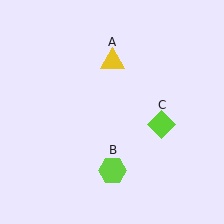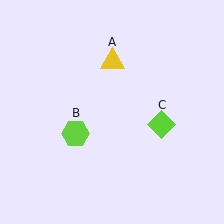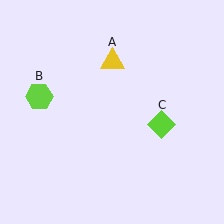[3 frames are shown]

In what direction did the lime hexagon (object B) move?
The lime hexagon (object B) moved up and to the left.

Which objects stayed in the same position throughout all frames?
Yellow triangle (object A) and lime diamond (object C) remained stationary.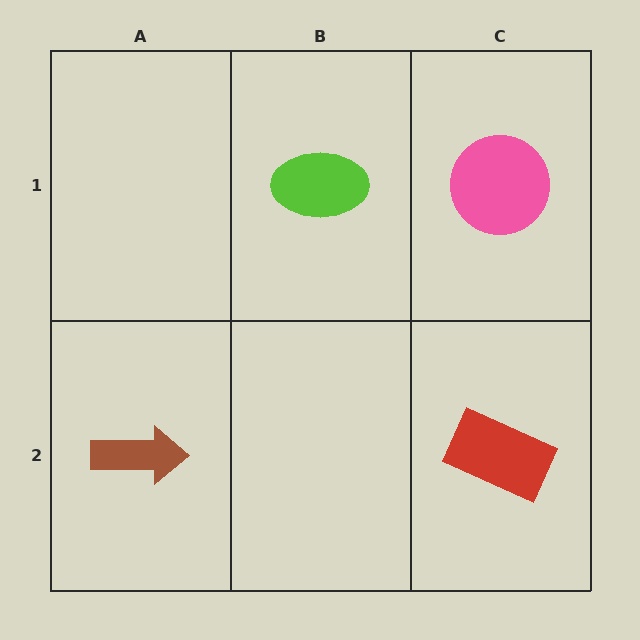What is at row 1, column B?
A lime ellipse.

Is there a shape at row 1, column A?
No, that cell is empty.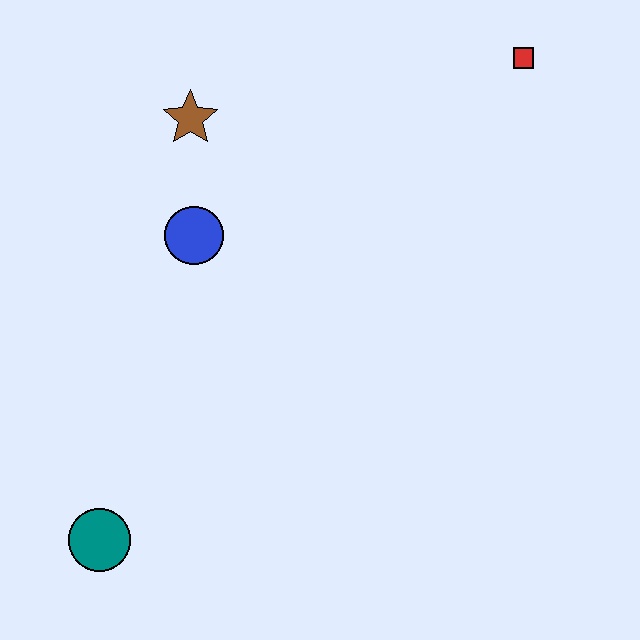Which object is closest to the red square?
The brown star is closest to the red square.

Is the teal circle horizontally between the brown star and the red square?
No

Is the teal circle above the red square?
No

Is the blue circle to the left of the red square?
Yes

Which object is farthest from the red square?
The teal circle is farthest from the red square.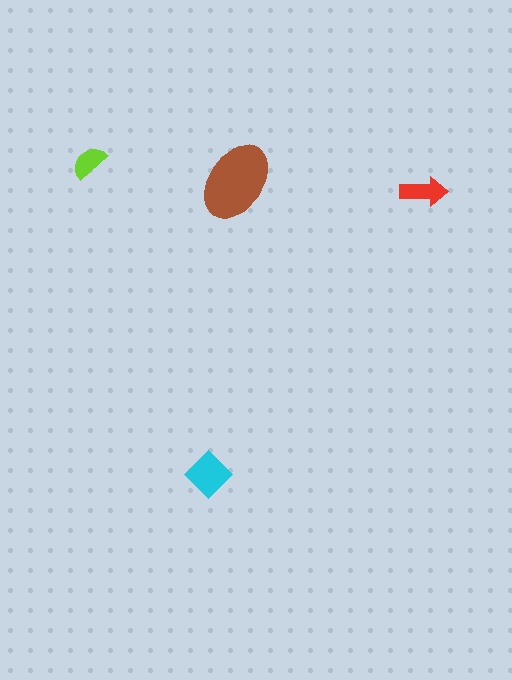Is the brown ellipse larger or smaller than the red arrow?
Larger.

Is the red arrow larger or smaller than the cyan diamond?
Smaller.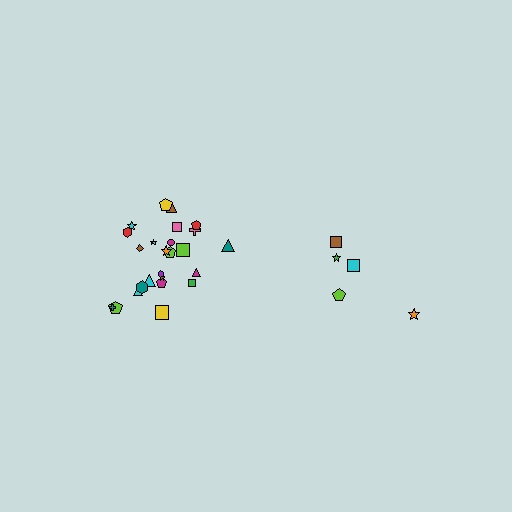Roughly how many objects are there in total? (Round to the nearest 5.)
Roughly 30 objects in total.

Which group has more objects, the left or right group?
The left group.